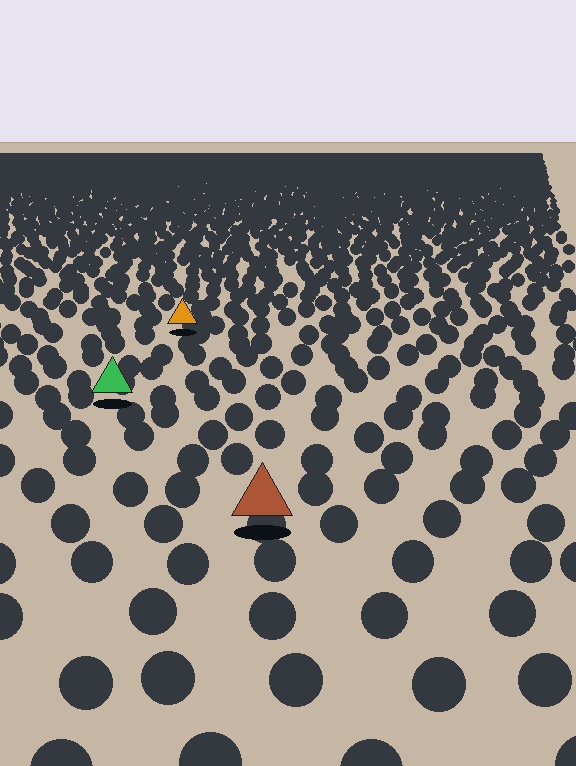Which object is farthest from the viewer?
The orange triangle is farthest from the viewer. It appears smaller and the ground texture around it is denser.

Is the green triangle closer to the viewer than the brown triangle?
No. The brown triangle is closer — you can tell from the texture gradient: the ground texture is coarser near it.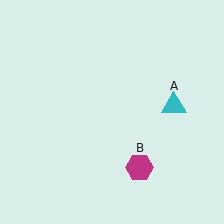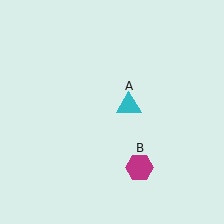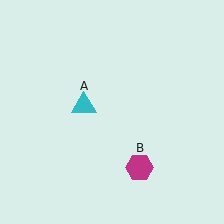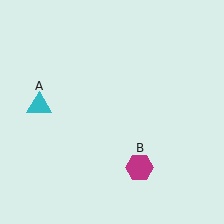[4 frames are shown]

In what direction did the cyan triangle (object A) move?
The cyan triangle (object A) moved left.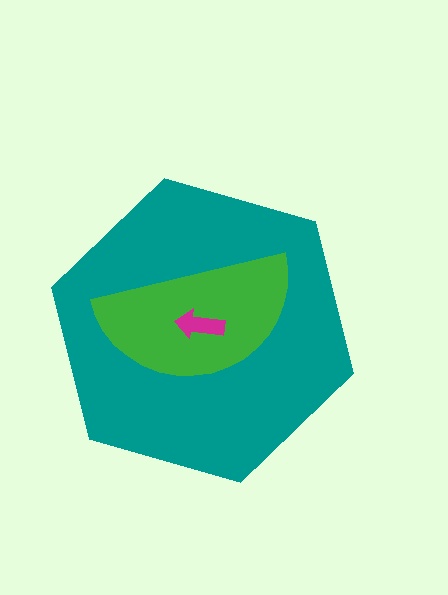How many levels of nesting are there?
3.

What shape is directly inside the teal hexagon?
The green semicircle.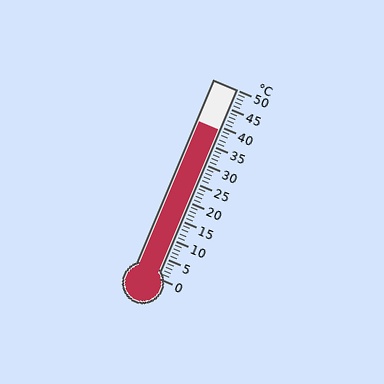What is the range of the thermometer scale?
The thermometer scale ranges from 0°C to 50°C.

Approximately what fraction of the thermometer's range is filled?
The thermometer is filled to approximately 80% of its range.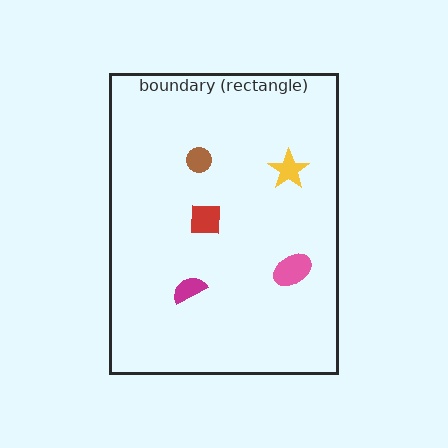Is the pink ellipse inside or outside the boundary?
Inside.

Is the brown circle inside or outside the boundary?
Inside.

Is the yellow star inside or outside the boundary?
Inside.